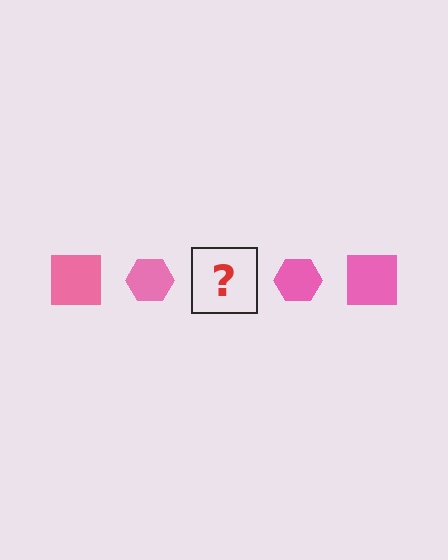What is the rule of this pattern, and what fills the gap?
The rule is that the pattern cycles through square, hexagon shapes in pink. The gap should be filled with a pink square.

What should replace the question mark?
The question mark should be replaced with a pink square.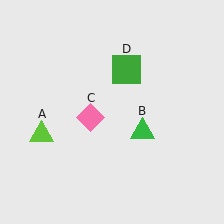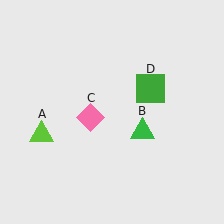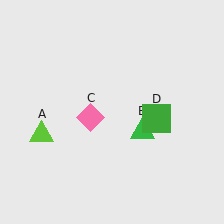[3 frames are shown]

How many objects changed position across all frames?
1 object changed position: green square (object D).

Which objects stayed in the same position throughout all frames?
Lime triangle (object A) and green triangle (object B) and pink diamond (object C) remained stationary.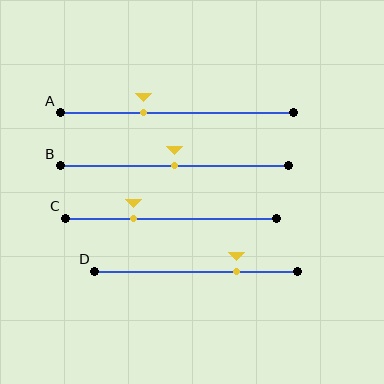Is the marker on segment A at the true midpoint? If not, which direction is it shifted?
No, the marker on segment A is shifted to the left by about 14% of the segment length.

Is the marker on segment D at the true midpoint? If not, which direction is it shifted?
No, the marker on segment D is shifted to the right by about 20% of the segment length.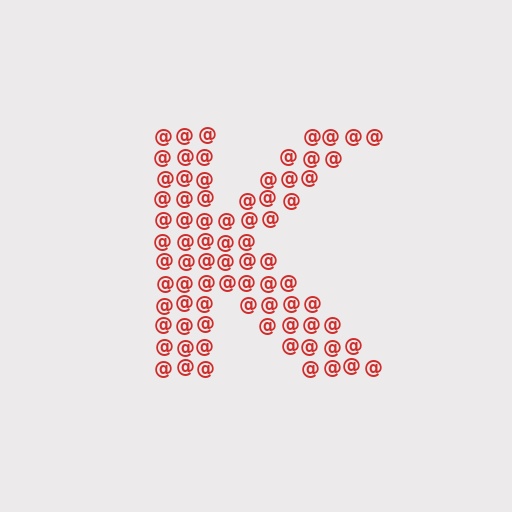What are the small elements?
The small elements are at signs.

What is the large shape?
The large shape is the letter K.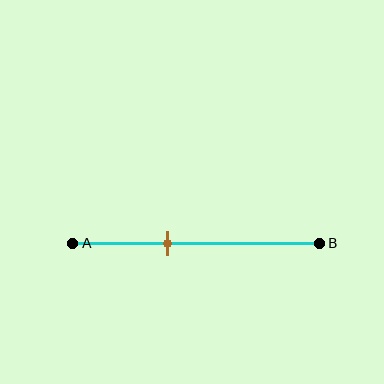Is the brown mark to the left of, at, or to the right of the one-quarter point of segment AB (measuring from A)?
The brown mark is to the right of the one-quarter point of segment AB.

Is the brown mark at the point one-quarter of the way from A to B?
No, the mark is at about 40% from A, not at the 25% one-quarter point.